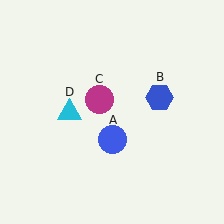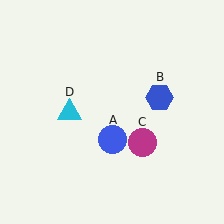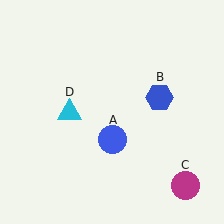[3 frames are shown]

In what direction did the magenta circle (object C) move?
The magenta circle (object C) moved down and to the right.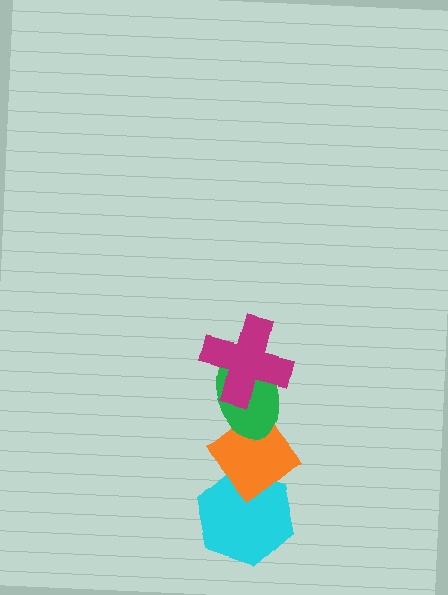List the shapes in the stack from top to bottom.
From top to bottom: the magenta cross, the green ellipse, the orange diamond, the cyan hexagon.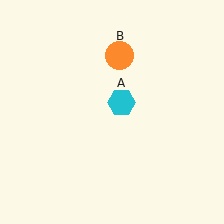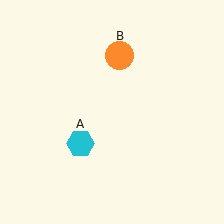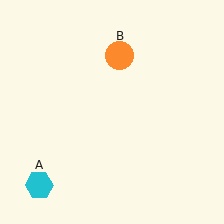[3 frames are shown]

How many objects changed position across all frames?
1 object changed position: cyan hexagon (object A).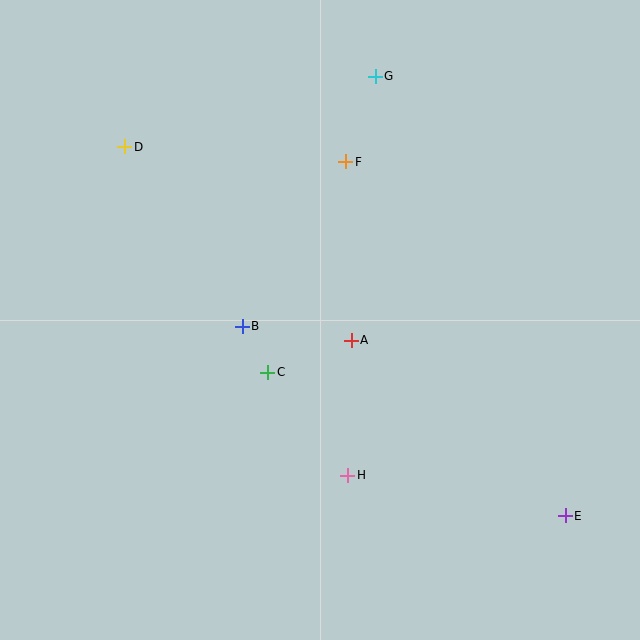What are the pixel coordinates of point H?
Point H is at (348, 475).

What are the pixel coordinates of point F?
Point F is at (346, 162).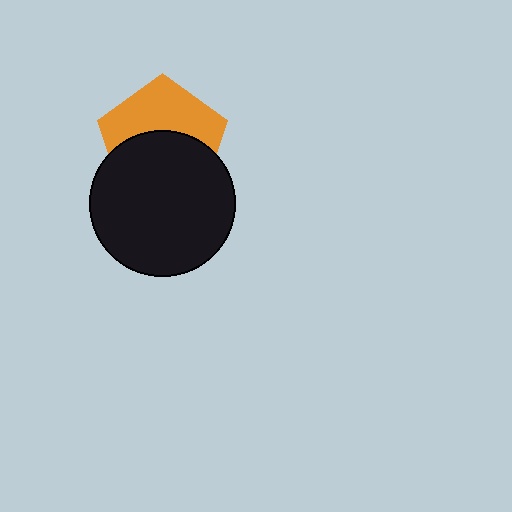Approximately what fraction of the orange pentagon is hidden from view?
Roughly 53% of the orange pentagon is hidden behind the black circle.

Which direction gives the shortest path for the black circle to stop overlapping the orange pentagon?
Moving down gives the shortest separation.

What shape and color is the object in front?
The object in front is a black circle.